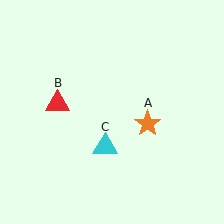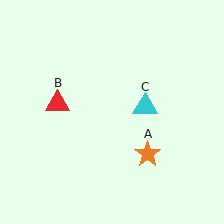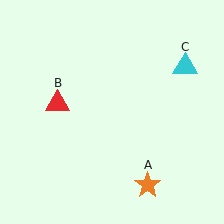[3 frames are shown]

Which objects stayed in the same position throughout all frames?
Red triangle (object B) remained stationary.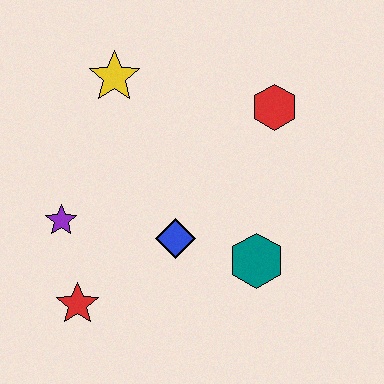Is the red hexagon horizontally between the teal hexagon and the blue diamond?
No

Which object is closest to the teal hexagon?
The blue diamond is closest to the teal hexagon.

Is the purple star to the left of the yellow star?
Yes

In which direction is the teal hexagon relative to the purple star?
The teal hexagon is to the right of the purple star.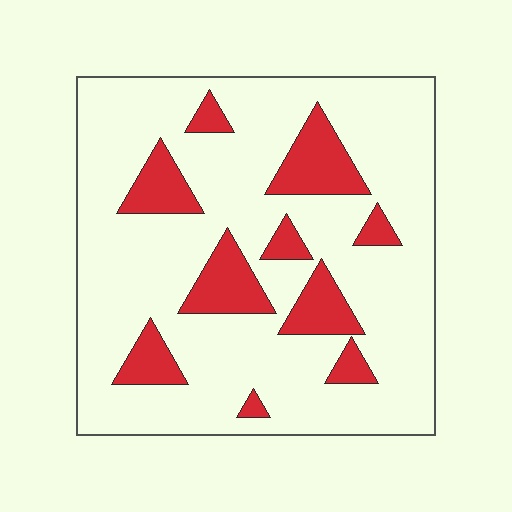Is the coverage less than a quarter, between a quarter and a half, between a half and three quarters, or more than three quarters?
Less than a quarter.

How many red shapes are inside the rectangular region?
10.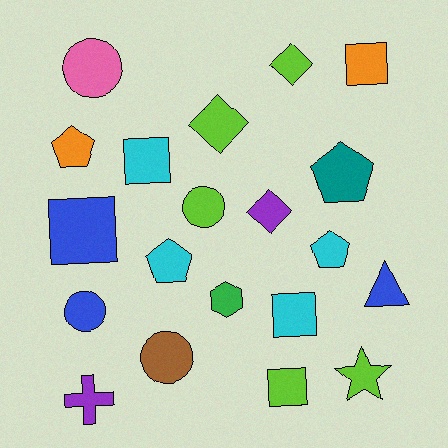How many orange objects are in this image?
There are 2 orange objects.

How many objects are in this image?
There are 20 objects.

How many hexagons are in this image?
There is 1 hexagon.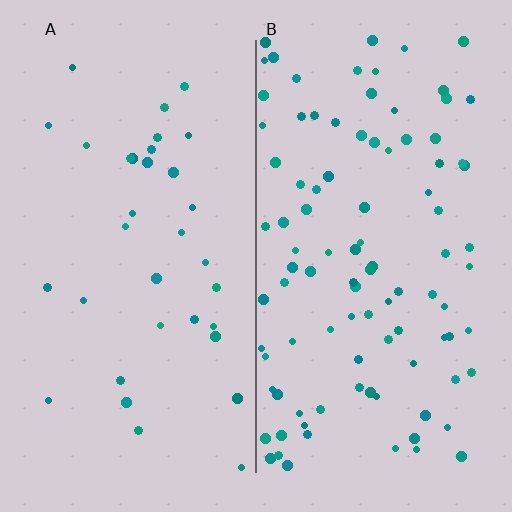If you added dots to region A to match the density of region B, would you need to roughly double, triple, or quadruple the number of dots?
Approximately triple.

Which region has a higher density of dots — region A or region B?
B (the right).